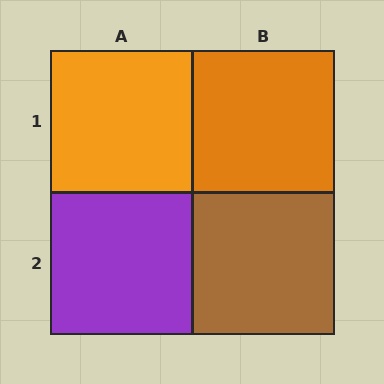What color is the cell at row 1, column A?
Orange.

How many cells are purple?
1 cell is purple.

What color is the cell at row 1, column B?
Orange.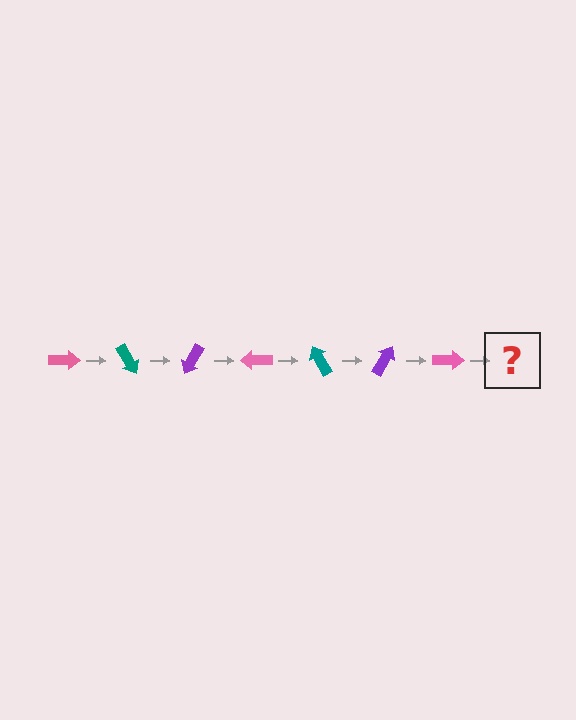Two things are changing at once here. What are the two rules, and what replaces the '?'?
The two rules are that it rotates 60 degrees each step and the color cycles through pink, teal, and purple. The '?' should be a teal arrow, rotated 420 degrees from the start.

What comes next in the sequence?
The next element should be a teal arrow, rotated 420 degrees from the start.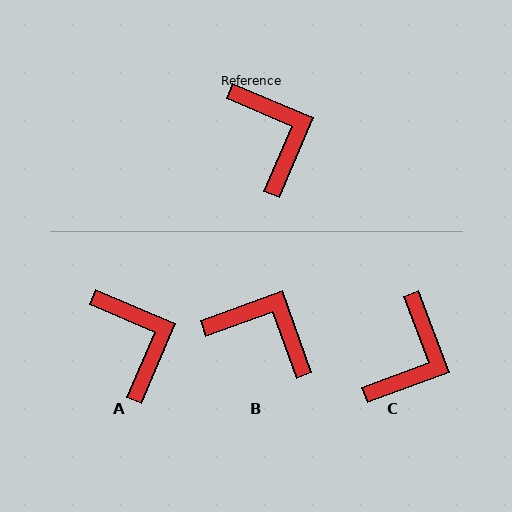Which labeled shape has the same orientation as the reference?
A.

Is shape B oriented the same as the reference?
No, it is off by about 43 degrees.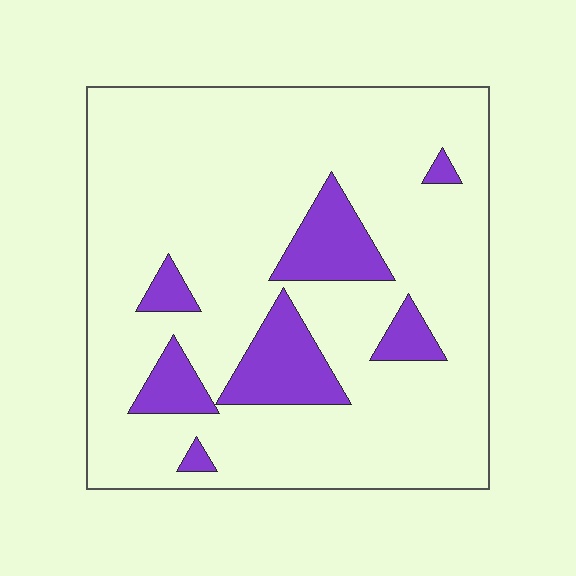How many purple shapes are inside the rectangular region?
7.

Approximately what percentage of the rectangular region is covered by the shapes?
Approximately 15%.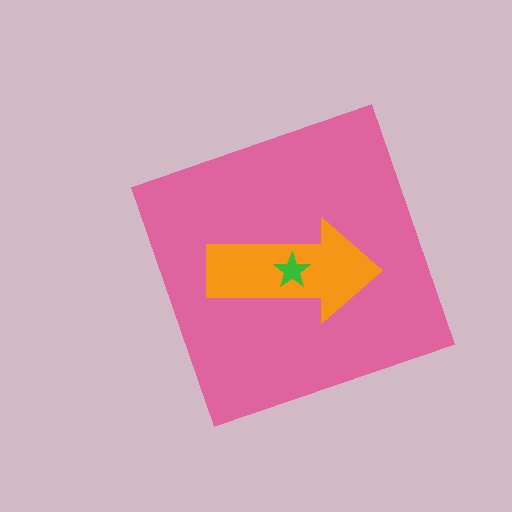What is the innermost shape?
The green star.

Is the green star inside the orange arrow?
Yes.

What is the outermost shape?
The pink diamond.